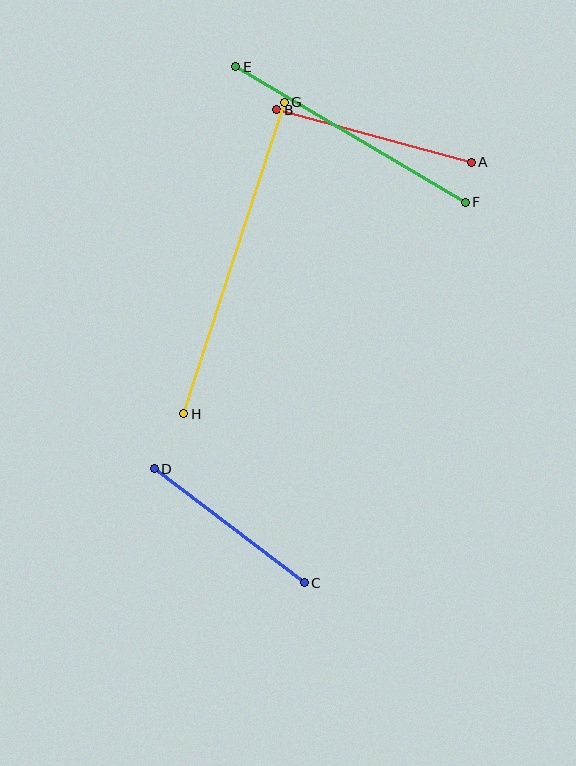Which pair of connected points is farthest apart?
Points G and H are farthest apart.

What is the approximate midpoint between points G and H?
The midpoint is at approximately (234, 258) pixels.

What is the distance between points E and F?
The distance is approximately 266 pixels.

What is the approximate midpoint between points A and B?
The midpoint is at approximately (374, 136) pixels.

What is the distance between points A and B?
The distance is approximately 201 pixels.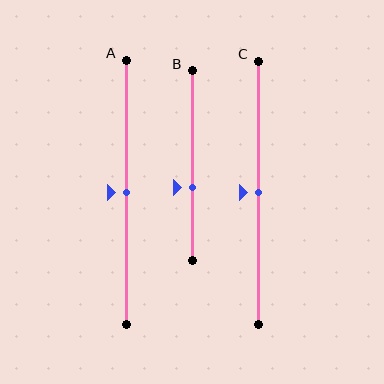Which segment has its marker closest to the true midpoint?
Segment A has its marker closest to the true midpoint.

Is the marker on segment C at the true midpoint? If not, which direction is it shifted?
Yes, the marker on segment C is at the true midpoint.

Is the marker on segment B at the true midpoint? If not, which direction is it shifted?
No, the marker on segment B is shifted downward by about 11% of the segment length.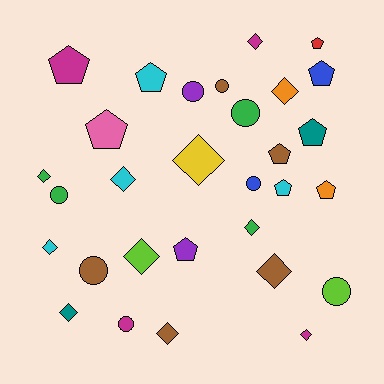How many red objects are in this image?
There is 1 red object.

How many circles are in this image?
There are 8 circles.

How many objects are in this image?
There are 30 objects.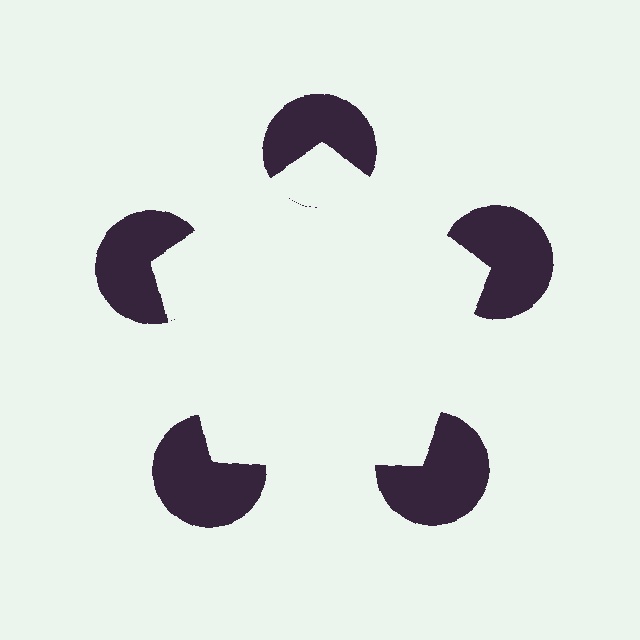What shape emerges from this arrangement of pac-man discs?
An illusory pentagon — its edges are inferred from the aligned wedge cuts in the pac-man discs, not physically drawn.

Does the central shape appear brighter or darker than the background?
It typically appears slightly brighter than the background, even though no actual brightness change is drawn.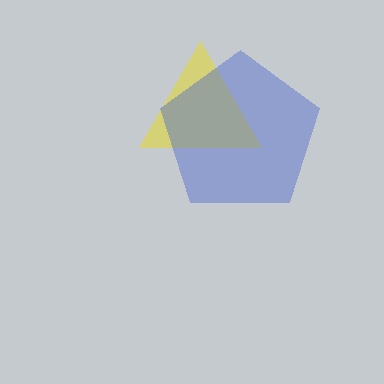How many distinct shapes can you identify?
There are 2 distinct shapes: a yellow triangle, a blue pentagon.